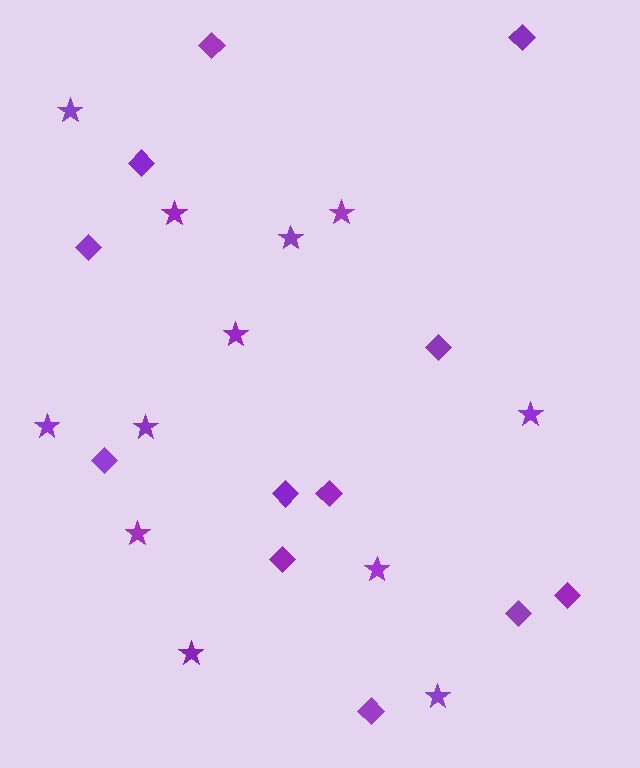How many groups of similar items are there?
There are 2 groups: one group of stars (12) and one group of diamonds (12).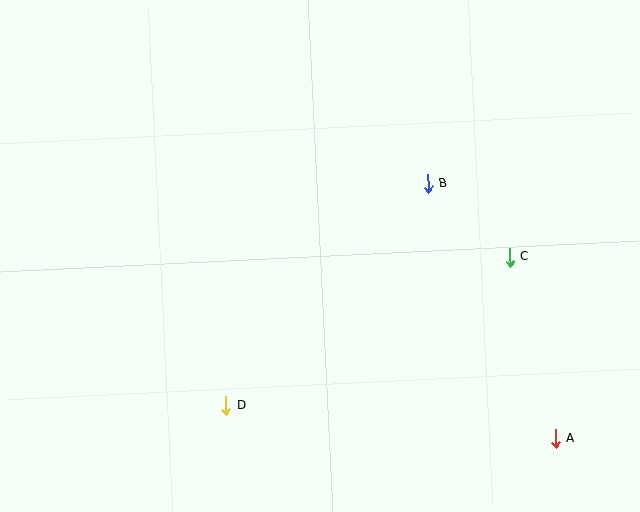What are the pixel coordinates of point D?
Point D is at (226, 406).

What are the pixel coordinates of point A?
Point A is at (555, 438).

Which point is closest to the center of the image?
Point B at (428, 184) is closest to the center.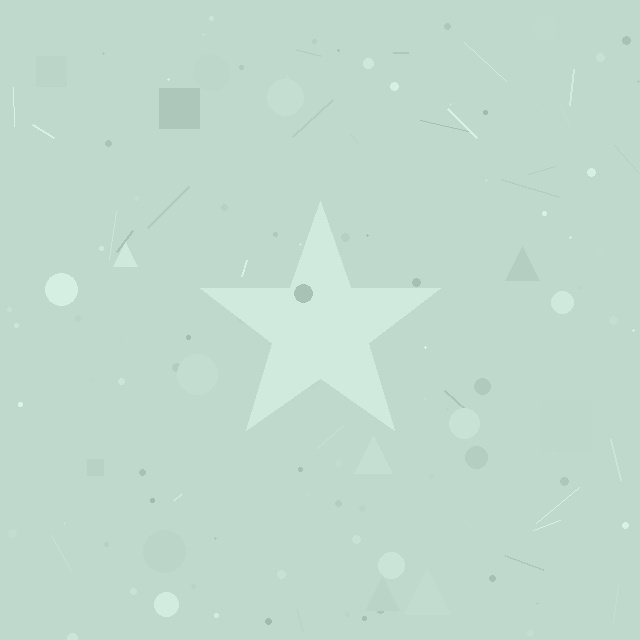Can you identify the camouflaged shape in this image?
The camouflaged shape is a star.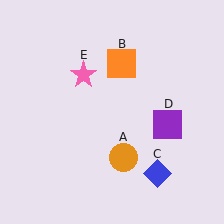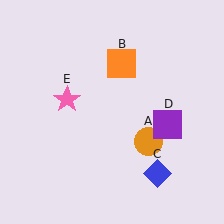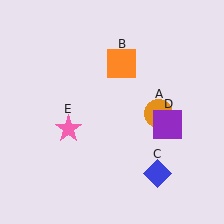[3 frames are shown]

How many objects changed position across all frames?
2 objects changed position: orange circle (object A), pink star (object E).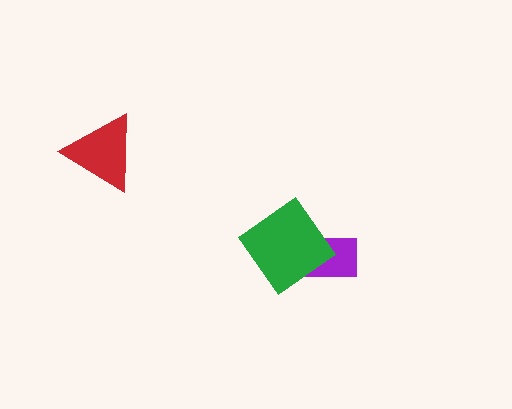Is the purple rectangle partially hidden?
Yes, it is partially covered by another shape.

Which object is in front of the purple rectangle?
The green diamond is in front of the purple rectangle.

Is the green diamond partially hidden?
No, no other shape covers it.